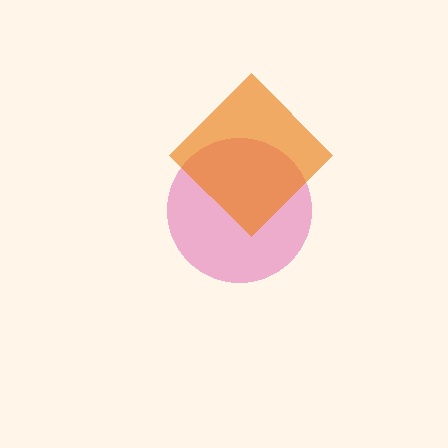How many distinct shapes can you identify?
There are 2 distinct shapes: a pink circle, an orange diamond.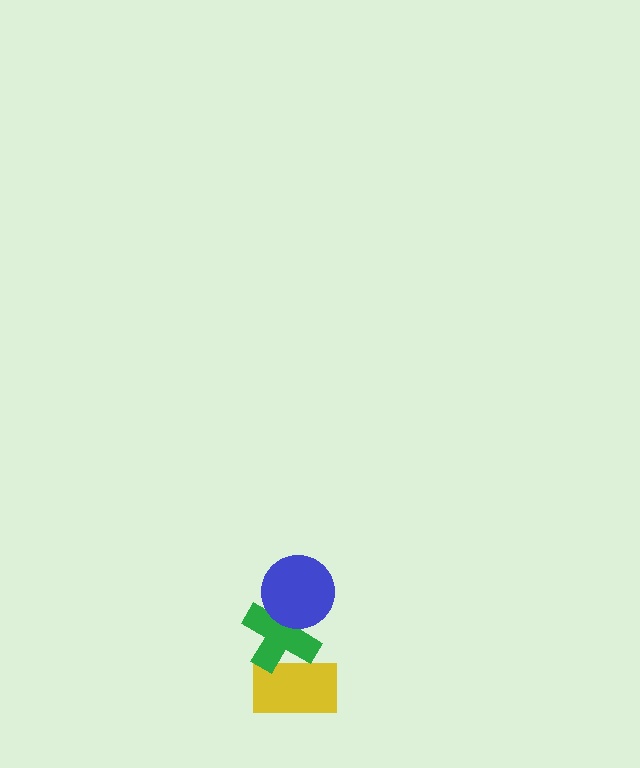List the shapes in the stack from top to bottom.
From top to bottom: the blue circle, the green cross, the yellow rectangle.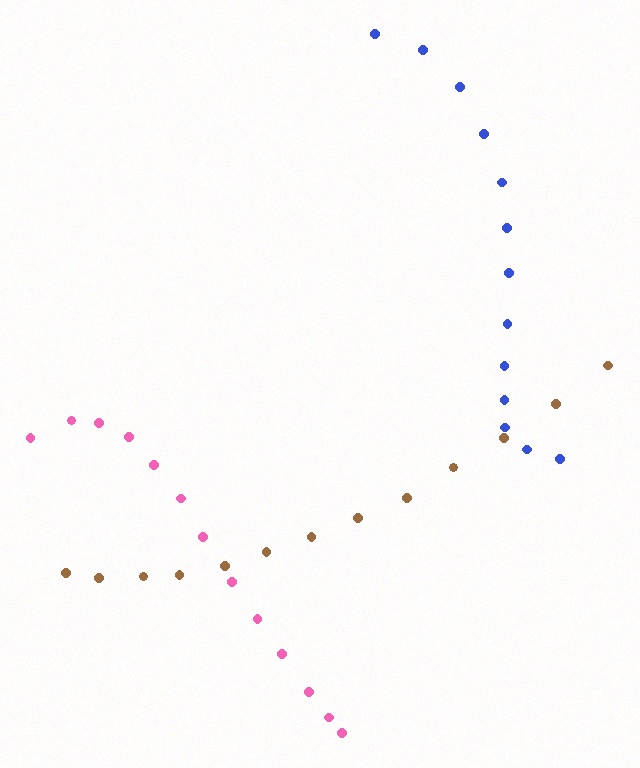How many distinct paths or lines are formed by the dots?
There are 3 distinct paths.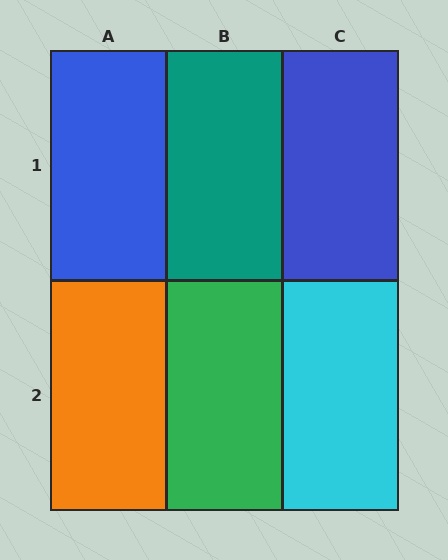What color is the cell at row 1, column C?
Blue.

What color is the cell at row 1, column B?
Teal.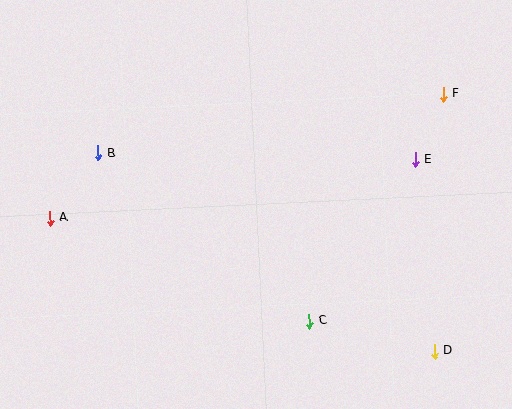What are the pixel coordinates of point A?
Point A is at (50, 218).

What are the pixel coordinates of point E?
Point E is at (415, 160).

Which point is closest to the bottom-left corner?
Point A is closest to the bottom-left corner.